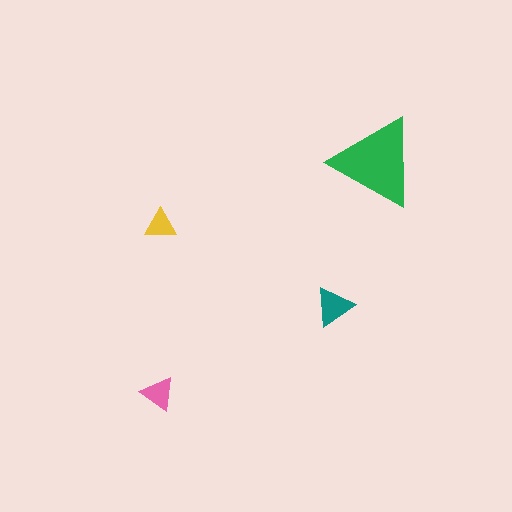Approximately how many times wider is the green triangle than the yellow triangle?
About 3 times wider.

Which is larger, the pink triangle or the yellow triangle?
The pink one.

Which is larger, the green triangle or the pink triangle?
The green one.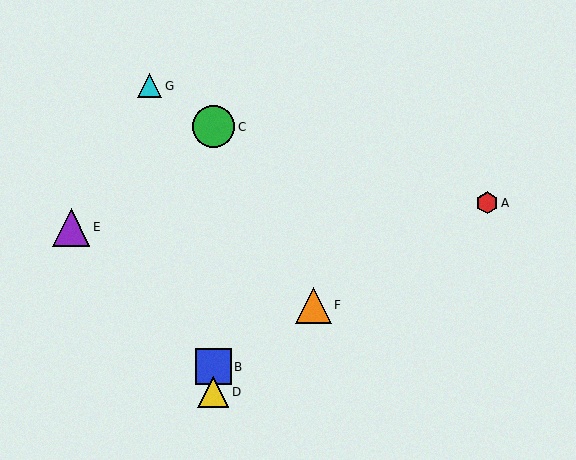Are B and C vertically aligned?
Yes, both are at x≈213.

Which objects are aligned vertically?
Objects B, C, D are aligned vertically.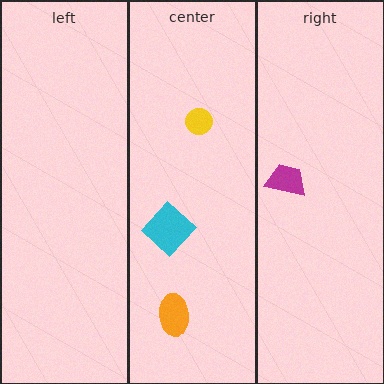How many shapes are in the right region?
1.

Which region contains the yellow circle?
The center region.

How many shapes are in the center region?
3.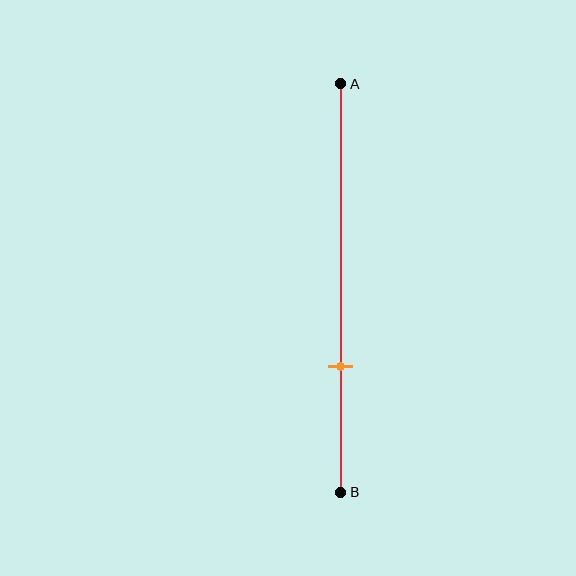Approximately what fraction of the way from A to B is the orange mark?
The orange mark is approximately 70% of the way from A to B.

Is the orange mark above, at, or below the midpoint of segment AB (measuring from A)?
The orange mark is below the midpoint of segment AB.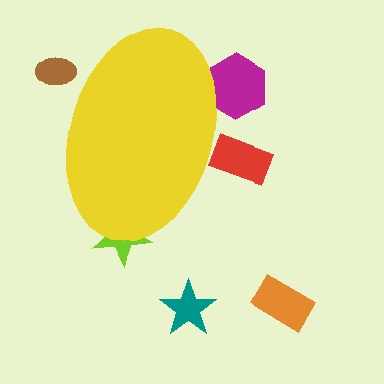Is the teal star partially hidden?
No, the teal star is fully visible.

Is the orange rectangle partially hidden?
No, the orange rectangle is fully visible.